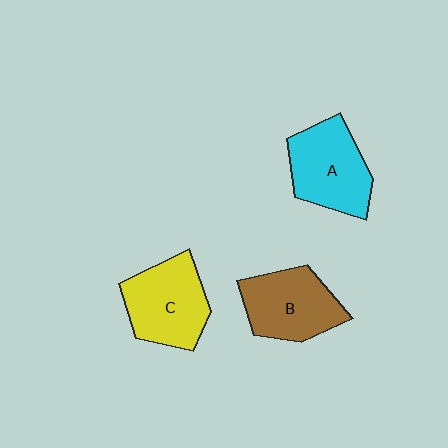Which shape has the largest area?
Shape C (yellow).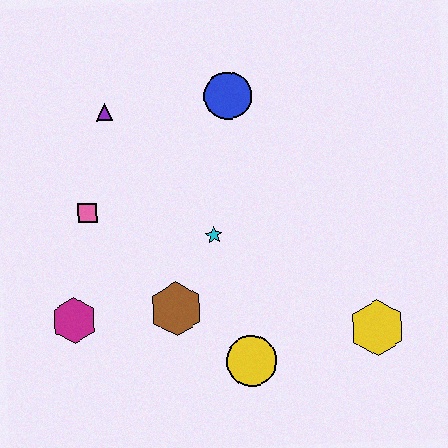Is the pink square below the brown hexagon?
No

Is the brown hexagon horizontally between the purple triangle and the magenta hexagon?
No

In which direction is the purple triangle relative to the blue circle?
The purple triangle is to the left of the blue circle.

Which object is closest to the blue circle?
The purple triangle is closest to the blue circle.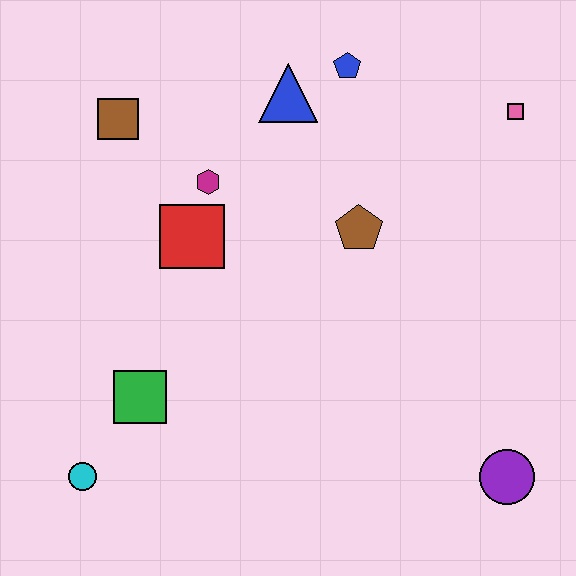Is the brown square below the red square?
No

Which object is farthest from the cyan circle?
The pink square is farthest from the cyan circle.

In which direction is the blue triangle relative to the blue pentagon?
The blue triangle is to the left of the blue pentagon.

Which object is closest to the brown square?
The magenta hexagon is closest to the brown square.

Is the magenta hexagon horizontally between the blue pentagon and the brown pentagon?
No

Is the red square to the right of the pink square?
No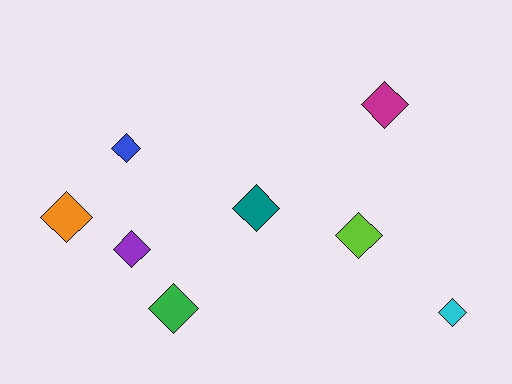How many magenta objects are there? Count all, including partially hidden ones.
There is 1 magenta object.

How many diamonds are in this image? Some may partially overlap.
There are 8 diamonds.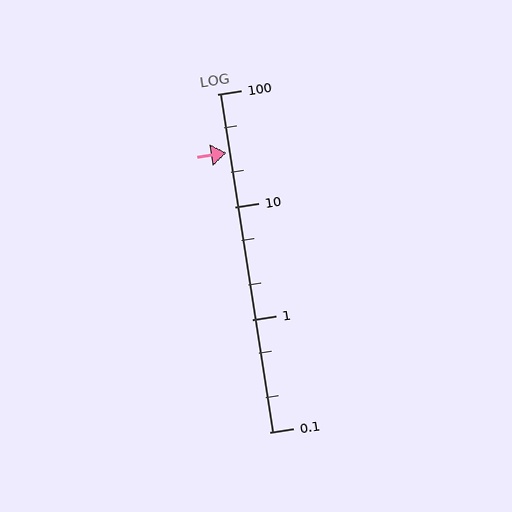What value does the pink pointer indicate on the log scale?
The pointer indicates approximately 30.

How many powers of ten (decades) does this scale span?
The scale spans 3 decades, from 0.1 to 100.